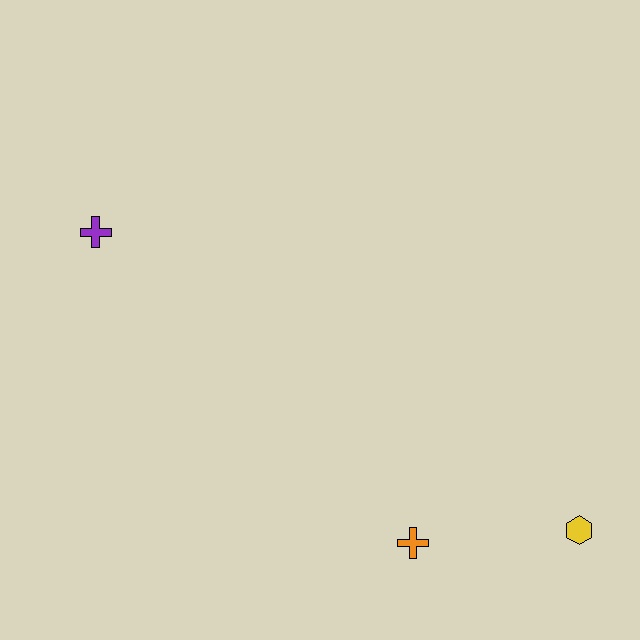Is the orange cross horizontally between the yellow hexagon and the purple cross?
Yes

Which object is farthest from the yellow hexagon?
The purple cross is farthest from the yellow hexagon.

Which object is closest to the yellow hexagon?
The orange cross is closest to the yellow hexagon.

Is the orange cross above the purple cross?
No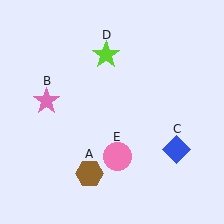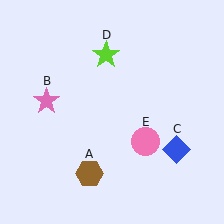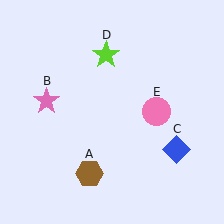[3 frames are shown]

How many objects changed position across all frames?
1 object changed position: pink circle (object E).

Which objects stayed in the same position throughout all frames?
Brown hexagon (object A) and pink star (object B) and blue diamond (object C) and lime star (object D) remained stationary.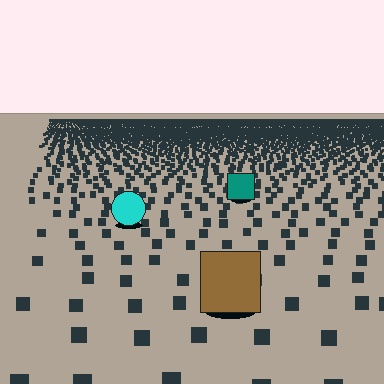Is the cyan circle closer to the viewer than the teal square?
Yes. The cyan circle is closer — you can tell from the texture gradient: the ground texture is coarser near it.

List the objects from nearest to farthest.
From nearest to farthest: the brown square, the cyan circle, the teal square.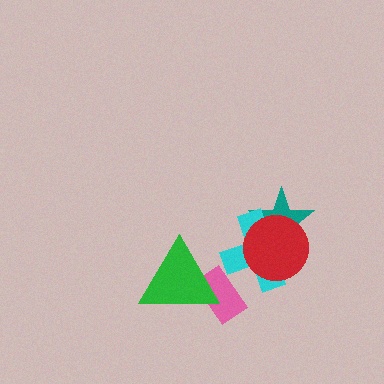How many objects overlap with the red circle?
2 objects overlap with the red circle.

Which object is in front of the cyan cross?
The red circle is in front of the cyan cross.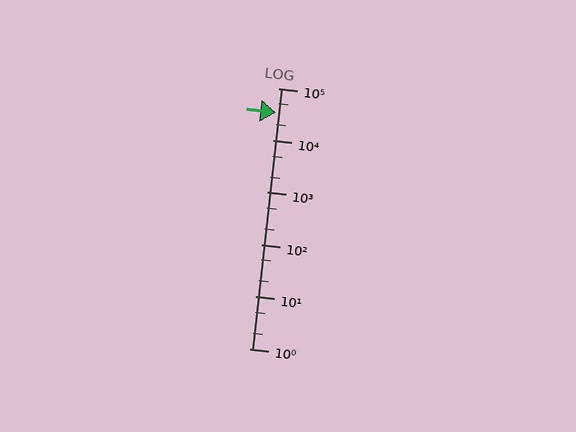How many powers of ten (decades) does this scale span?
The scale spans 5 decades, from 1 to 100000.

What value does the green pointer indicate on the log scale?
The pointer indicates approximately 34000.